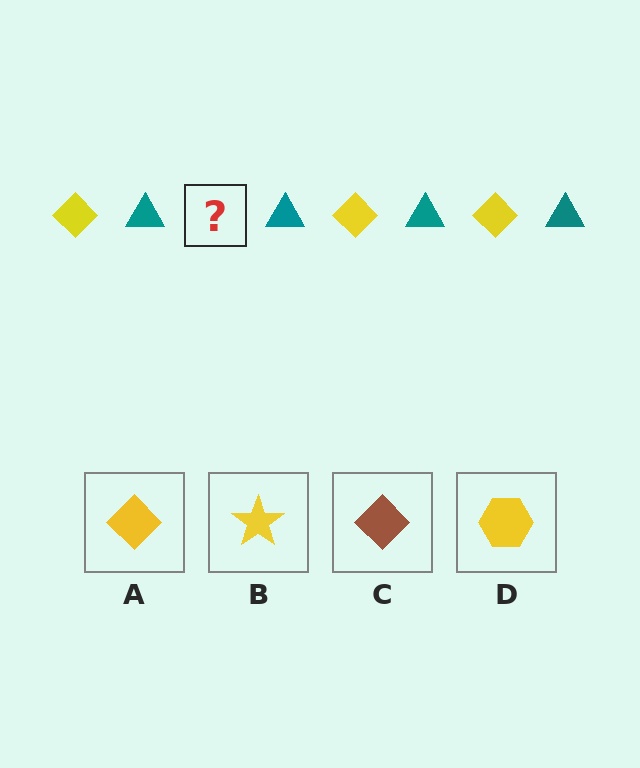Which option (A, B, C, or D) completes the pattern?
A.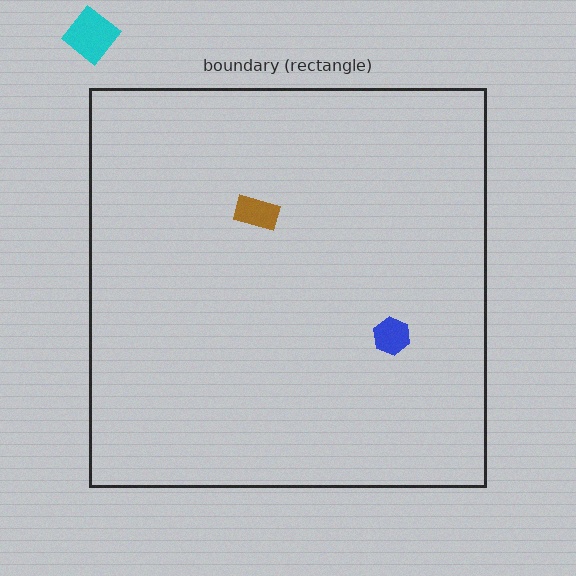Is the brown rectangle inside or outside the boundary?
Inside.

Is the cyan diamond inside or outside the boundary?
Outside.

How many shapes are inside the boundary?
2 inside, 1 outside.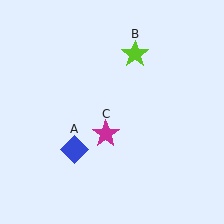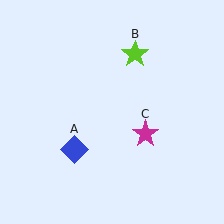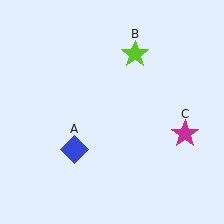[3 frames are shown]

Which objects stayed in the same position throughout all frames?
Blue diamond (object A) and lime star (object B) remained stationary.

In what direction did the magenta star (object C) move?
The magenta star (object C) moved right.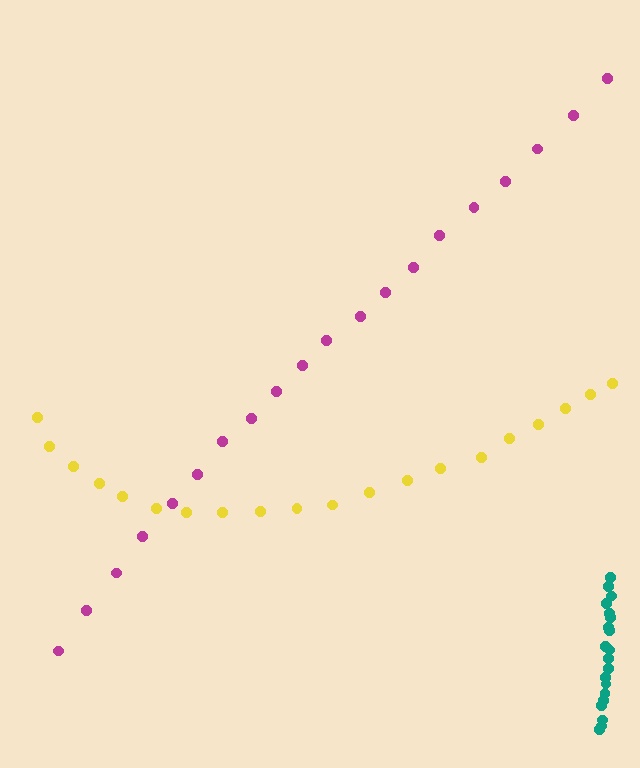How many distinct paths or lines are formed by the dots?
There are 3 distinct paths.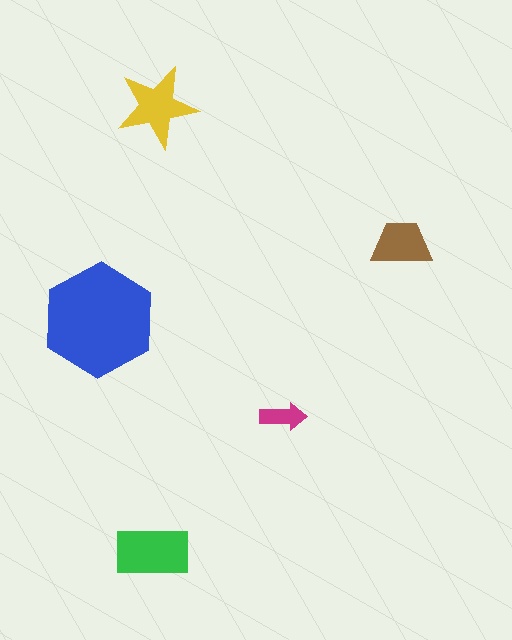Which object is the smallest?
The magenta arrow.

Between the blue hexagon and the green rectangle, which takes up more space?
The blue hexagon.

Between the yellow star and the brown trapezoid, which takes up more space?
The yellow star.